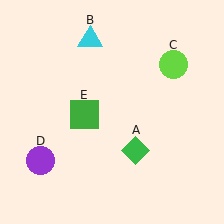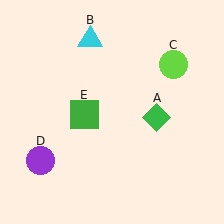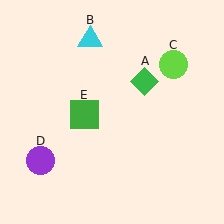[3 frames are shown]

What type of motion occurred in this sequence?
The green diamond (object A) rotated counterclockwise around the center of the scene.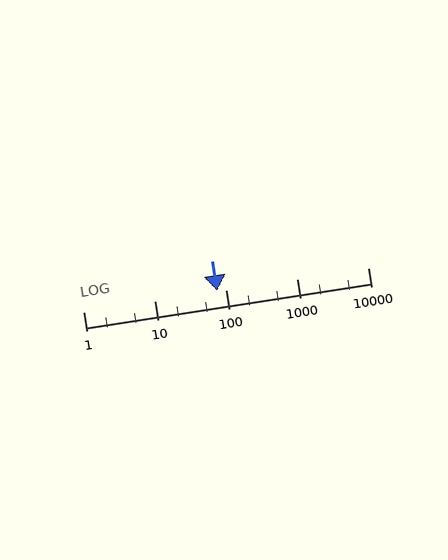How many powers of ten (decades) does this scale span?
The scale spans 4 decades, from 1 to 10000.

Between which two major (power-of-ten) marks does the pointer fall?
The pointer is between 10 and 100.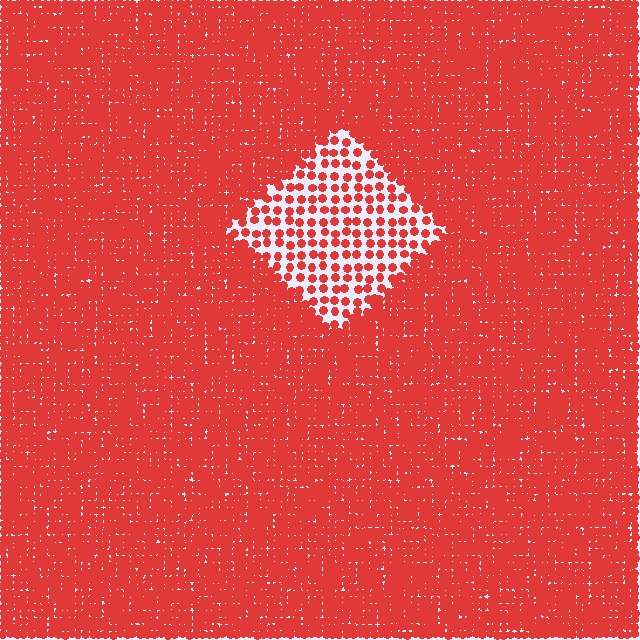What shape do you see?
I see a diamond.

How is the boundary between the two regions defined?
The boundary is defined by a change in element density (approximately 2.7x ratio). All elements are the same color, size, and shape.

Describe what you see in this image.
The image contains small red elements arranged at two different densities. A diamond-shaped region is visible where the elements are less densely packed than the surrounding area.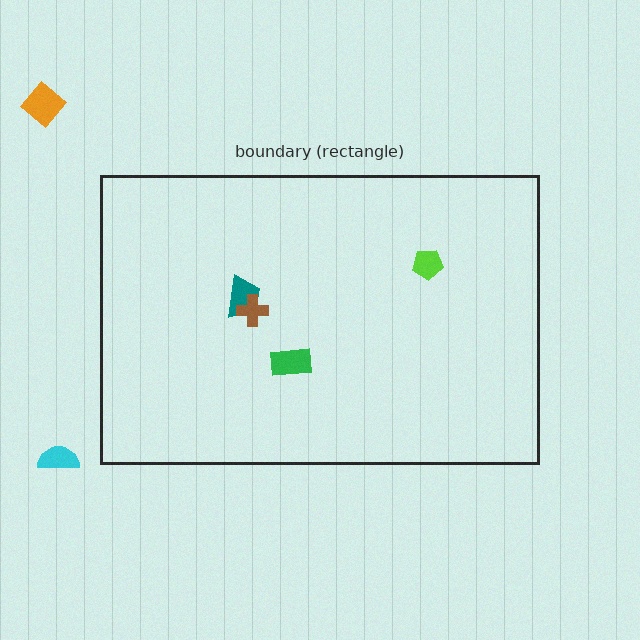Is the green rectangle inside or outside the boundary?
Inside.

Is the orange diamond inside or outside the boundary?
Outside.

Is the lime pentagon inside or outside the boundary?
Inside.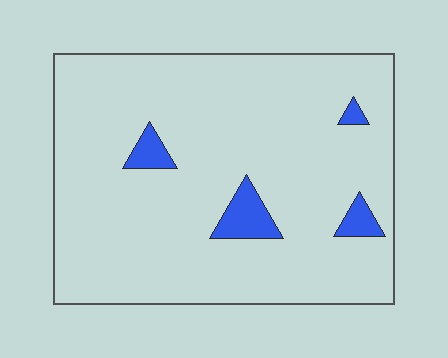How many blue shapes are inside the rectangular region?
4.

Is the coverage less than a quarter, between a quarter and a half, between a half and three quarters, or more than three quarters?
Less than a quarter.